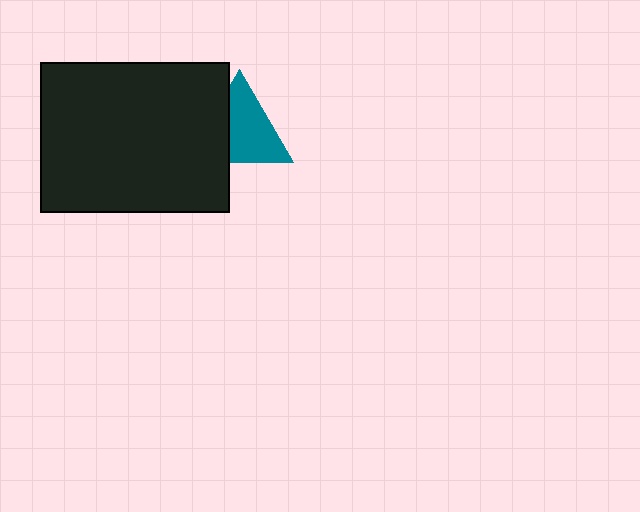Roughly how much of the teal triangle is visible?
Most of it is visible (roughly 67%).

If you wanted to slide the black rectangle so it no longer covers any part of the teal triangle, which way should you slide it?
Slide it left — that is the most direct way to separate the two shapes.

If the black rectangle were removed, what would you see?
You would see the complete teal triangle.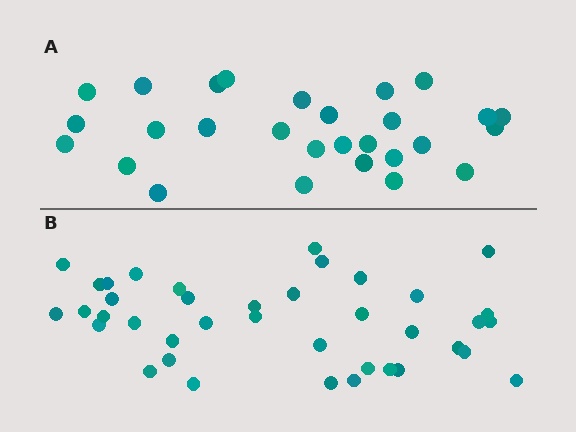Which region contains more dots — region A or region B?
Region B (the bottom region) has more dots.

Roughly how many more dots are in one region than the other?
Region B has roughly 12 or so more dots than region A.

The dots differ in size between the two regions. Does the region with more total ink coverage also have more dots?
No. Region A has more total ink coverage because its dots are larger, but region B actually contains more individual dots. Total area can be misleading — the number of items is what matters here.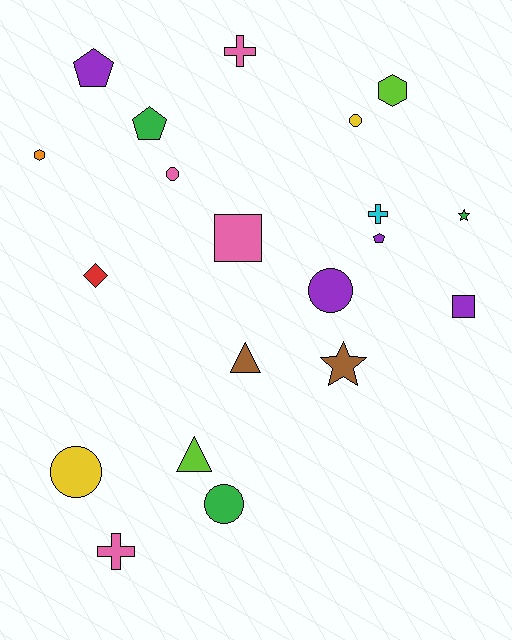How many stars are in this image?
There are 2 stars.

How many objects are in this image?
There are 20 objects.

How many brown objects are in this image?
There are 2 brown objects.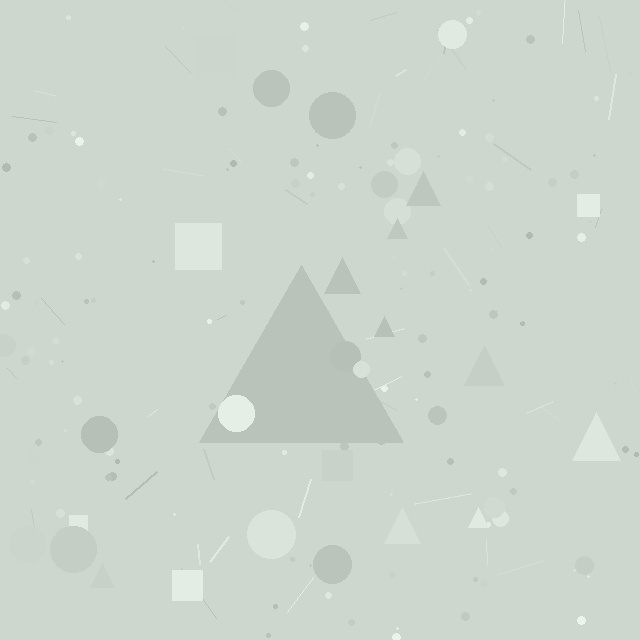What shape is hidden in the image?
A triangle is hidden in the image.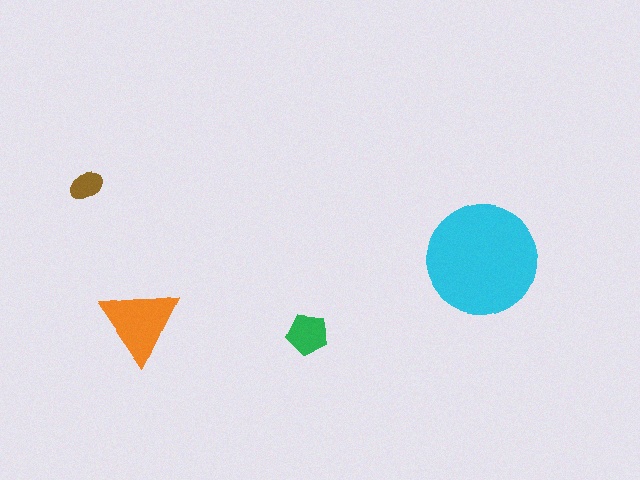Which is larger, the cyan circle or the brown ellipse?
The cyan circle.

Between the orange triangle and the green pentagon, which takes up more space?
The orange triangle.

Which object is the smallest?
The brown ellipse.